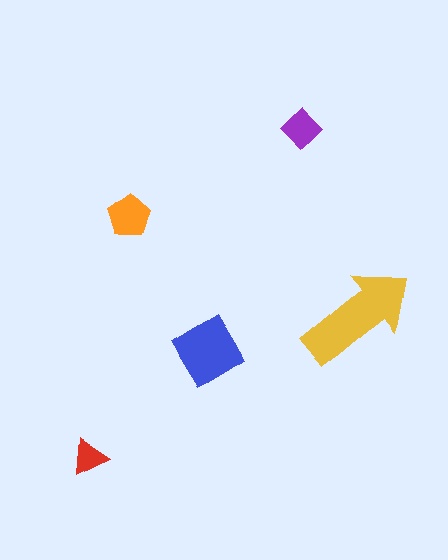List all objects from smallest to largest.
The red triangle, the purple diamond, the orange pentagon, the blue diamond, the yellow arrow.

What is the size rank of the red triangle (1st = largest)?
5th.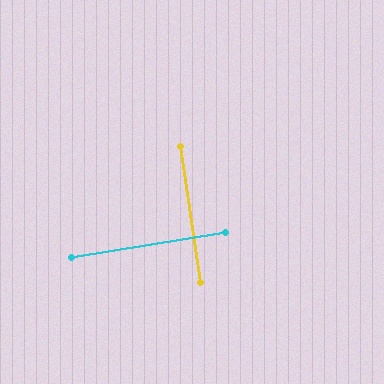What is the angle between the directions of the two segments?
Approximately 89 degrees.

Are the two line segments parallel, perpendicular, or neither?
Perpendicular — they meet at approximately 89°.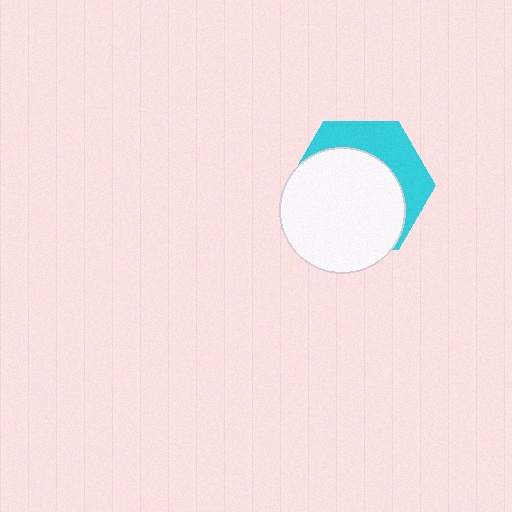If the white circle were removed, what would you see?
You would see the complete cyan hexagon.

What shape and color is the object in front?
The object in front is a white circle.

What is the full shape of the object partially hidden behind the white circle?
The partially hidden object is a cyan hexagon.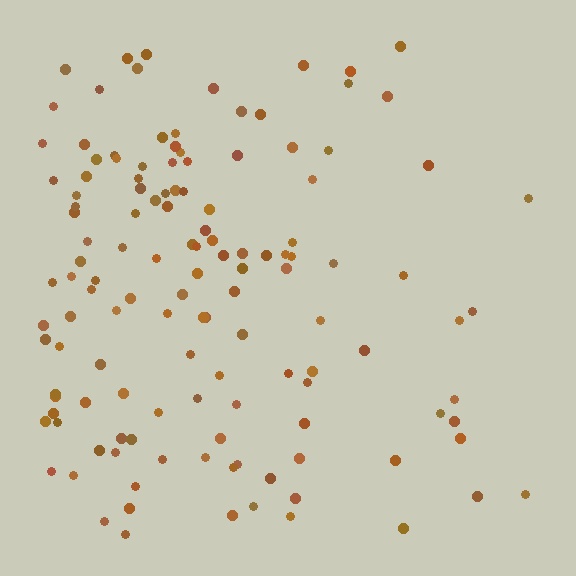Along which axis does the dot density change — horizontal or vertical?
Horizontal.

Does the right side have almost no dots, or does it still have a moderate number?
Still a moderate number, just noticeably fewer than the left.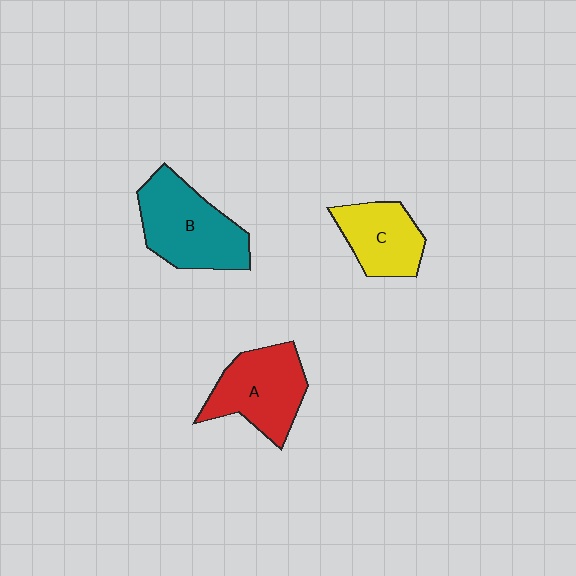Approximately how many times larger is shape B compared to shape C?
Approximately 1.5 times.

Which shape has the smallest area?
Shape C (yellow).